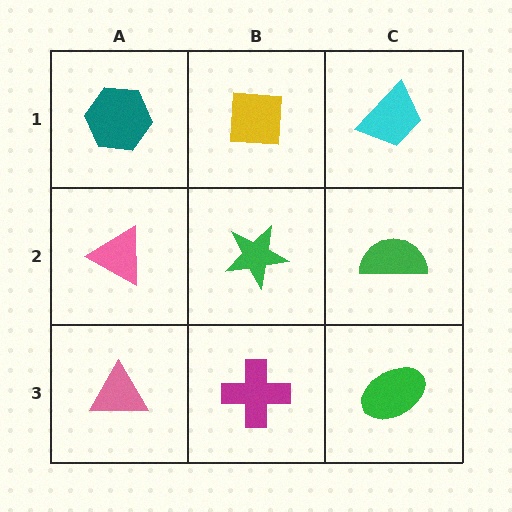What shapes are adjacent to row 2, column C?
A cyan trapezoid (row 1, column C), a green ellipse (row 3, column C), a green star (row 2, column B).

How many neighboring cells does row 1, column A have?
2.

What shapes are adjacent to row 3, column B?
A green star (row 2, column B), a pink triangle (row 3, column A), a green ellipse (row 3, column C).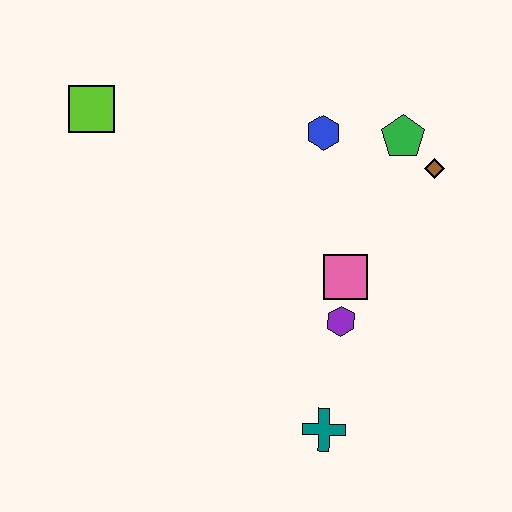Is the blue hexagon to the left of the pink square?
Yes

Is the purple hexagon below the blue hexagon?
Yes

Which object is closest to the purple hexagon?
The pink square is closest to the purple hexagon.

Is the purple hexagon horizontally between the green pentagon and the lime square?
Yes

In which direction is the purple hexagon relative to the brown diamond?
The purple hexagon is below the brown diamond.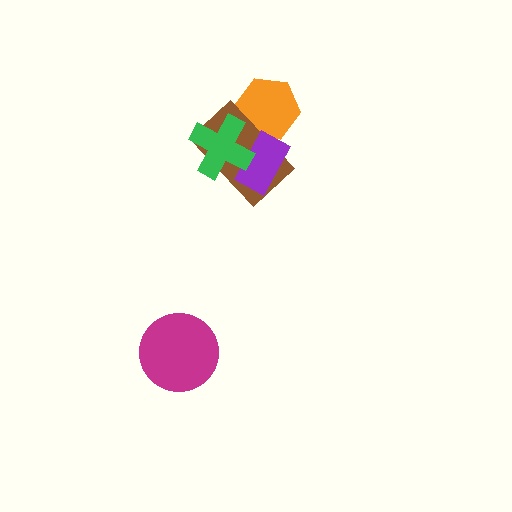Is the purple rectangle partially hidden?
Yes, it is partially covered by another shape.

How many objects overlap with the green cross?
3 objects overlap with the green cross.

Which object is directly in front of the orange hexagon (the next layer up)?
The brown rectangle is directly in front of the orange hexagon.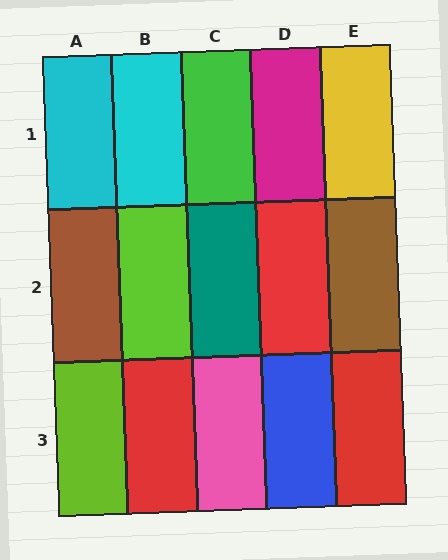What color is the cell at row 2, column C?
Teal.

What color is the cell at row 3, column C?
Pink.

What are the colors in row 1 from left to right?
Cyan, cyan, green, magenta, yellow.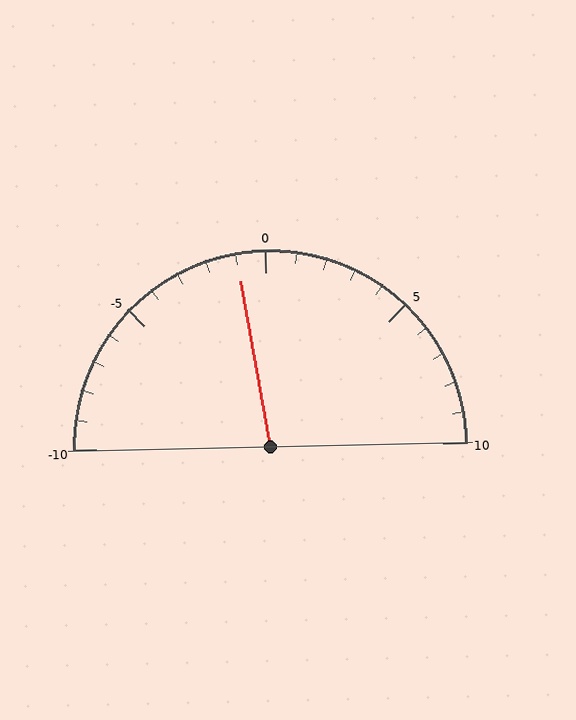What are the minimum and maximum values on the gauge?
The gauge ranges from -10 to 10.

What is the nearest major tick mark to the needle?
The nearest major tick mark is 0.